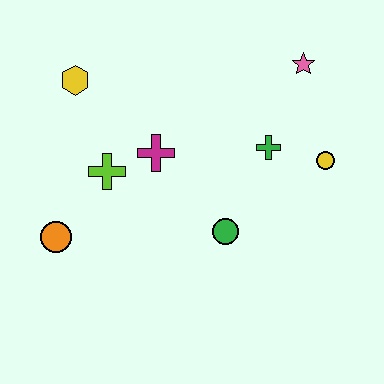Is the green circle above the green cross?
No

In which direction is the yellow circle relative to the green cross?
The yellow circle is to the right of the green cross.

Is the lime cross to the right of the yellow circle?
No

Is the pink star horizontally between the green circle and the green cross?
No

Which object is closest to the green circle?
The green cross is closest to the green circle.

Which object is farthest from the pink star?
The orange circle is farthest from the pink star.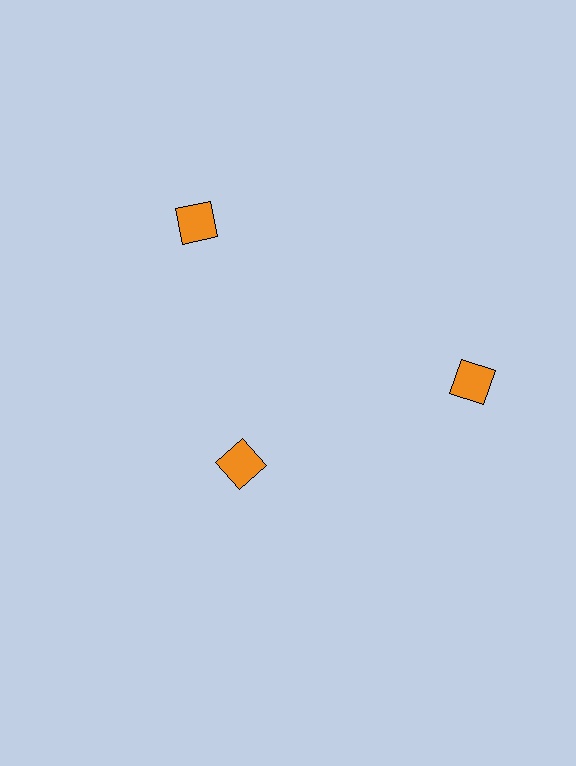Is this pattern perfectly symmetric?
No. The 3 orange squares are arranged in a ring, but one element near the 7 o'clock position is pulled inward toward the center, breaking the 3-fold rotational symmetry.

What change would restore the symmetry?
The symmetry would be restored by moving it outward, back onto the ring so that all 3 squares sit at equal angles and equal distance from the center.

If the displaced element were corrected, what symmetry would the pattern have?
It would have 3-fold rotational symmetry — the pattern would map onto itself every 120 degrees.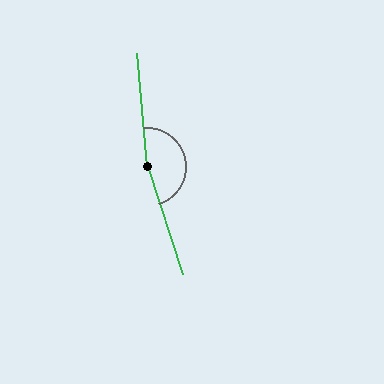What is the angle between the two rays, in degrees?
Approximately 167 degrees.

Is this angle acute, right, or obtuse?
It is obtuse.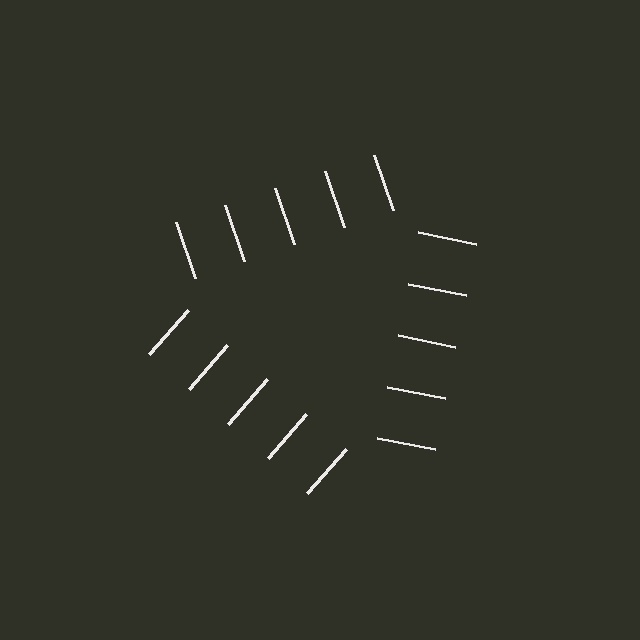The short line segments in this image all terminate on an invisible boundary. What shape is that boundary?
An illusory triangle — the line segments terminate on its edges but no continuous stroke is drawn.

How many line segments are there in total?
15 — 5 along each of the 3 edges.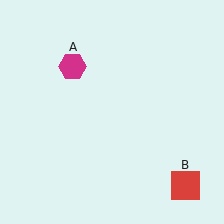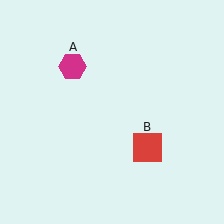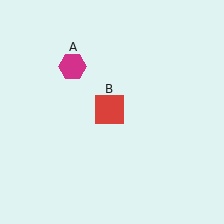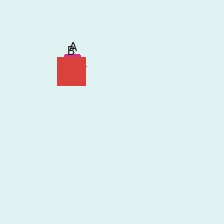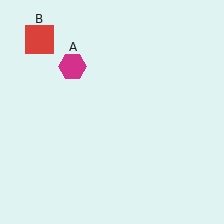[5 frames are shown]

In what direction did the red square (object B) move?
The red square (object B) moved up and to the left.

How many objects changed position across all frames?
1 object changed position: red square (object B).